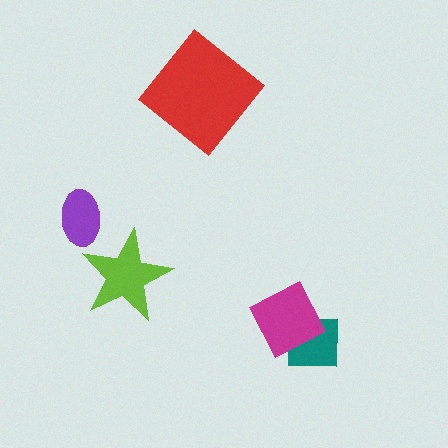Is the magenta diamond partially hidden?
No, no other shape covers it.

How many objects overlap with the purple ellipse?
0 objects overlap with the purple ellipse.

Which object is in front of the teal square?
The magenta diamond is in front of the teal square.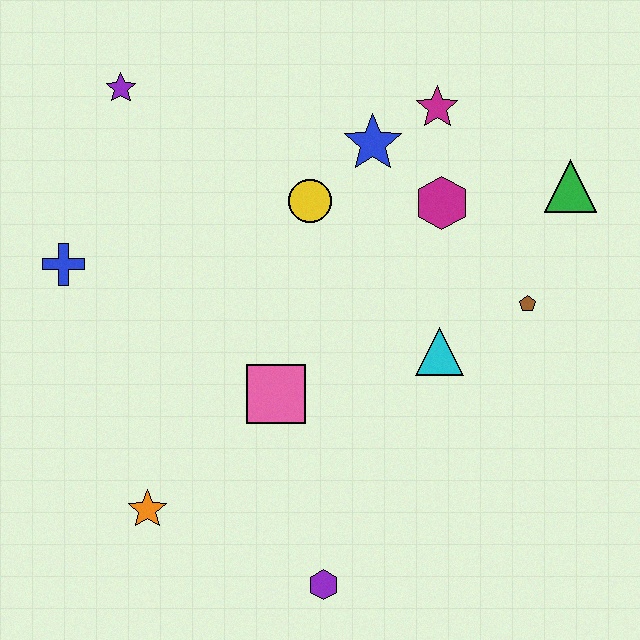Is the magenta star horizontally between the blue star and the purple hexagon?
No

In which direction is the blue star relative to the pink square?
The blue star is above the pink square.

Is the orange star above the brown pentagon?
No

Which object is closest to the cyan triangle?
The brown pentagon is closest to the cyan triangle.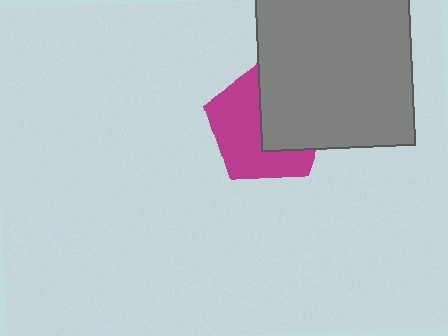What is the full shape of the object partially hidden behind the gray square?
The partially hidden object is a magenta pentagon.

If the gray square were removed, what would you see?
You would see the complete magenta pentagon.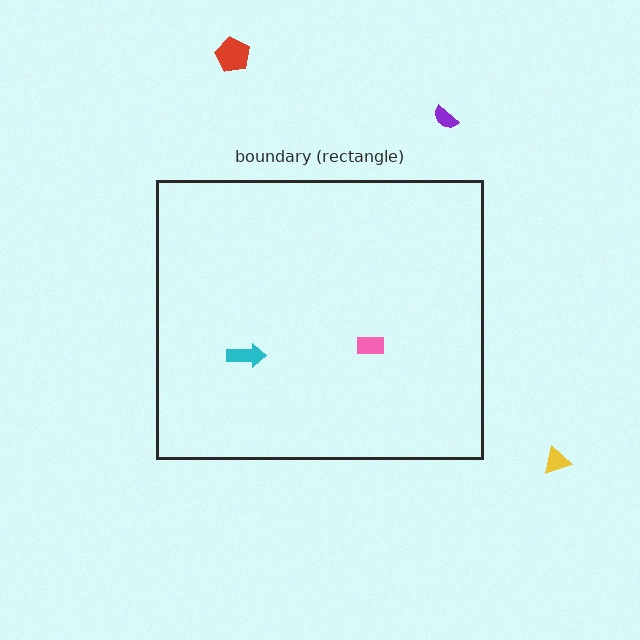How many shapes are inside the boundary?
2 inside, 3 outside.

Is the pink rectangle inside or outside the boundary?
Inside.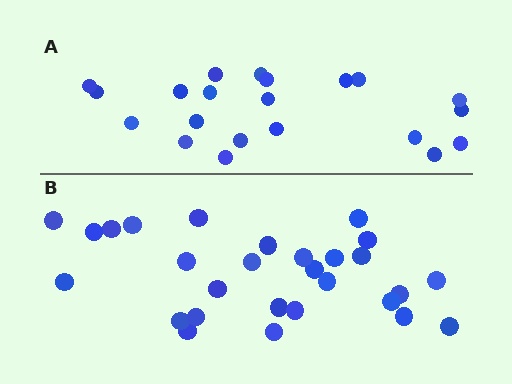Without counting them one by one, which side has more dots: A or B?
Region B (the bottom region) has more dots.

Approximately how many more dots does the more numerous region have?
Region B has roughly 8 or so more dots than region A.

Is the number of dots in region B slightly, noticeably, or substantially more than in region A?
Region B has noticeably more, but not dramatically so. The ratio is roughly 1.3 to 1.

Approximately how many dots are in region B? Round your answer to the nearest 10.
About 30 dots. (The exact count is 28, which rounds to 30.)